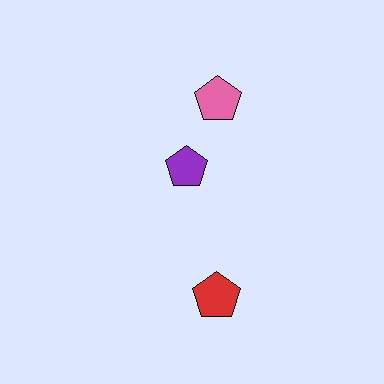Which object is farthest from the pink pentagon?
The red pentagon is farthest from the pink pentagon.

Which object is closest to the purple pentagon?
The pink pentagon is closest to the purple pentagon.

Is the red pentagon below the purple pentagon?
Yes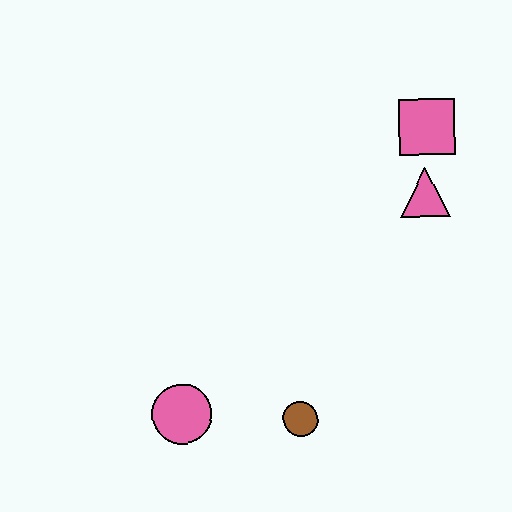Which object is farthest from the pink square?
The pink circle is farthest from the pink square.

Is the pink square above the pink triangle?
Yes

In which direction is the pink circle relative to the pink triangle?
The pink circle is to the left of the pink triangle.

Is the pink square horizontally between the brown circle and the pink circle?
No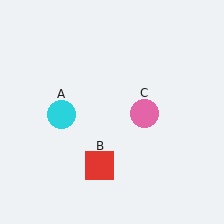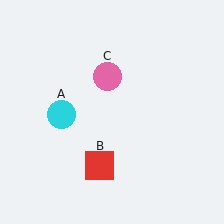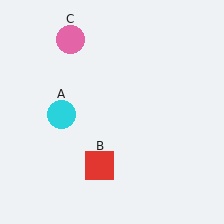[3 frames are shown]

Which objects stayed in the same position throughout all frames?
Cyan circle (object A) and red square (object B) remained stationary.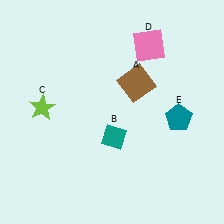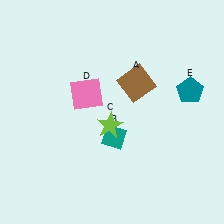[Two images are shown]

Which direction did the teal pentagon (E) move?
The teal pentagon (E) moved up.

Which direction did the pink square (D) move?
The pink square (D) moved left.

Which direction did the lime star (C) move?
The lime star (C) moved right.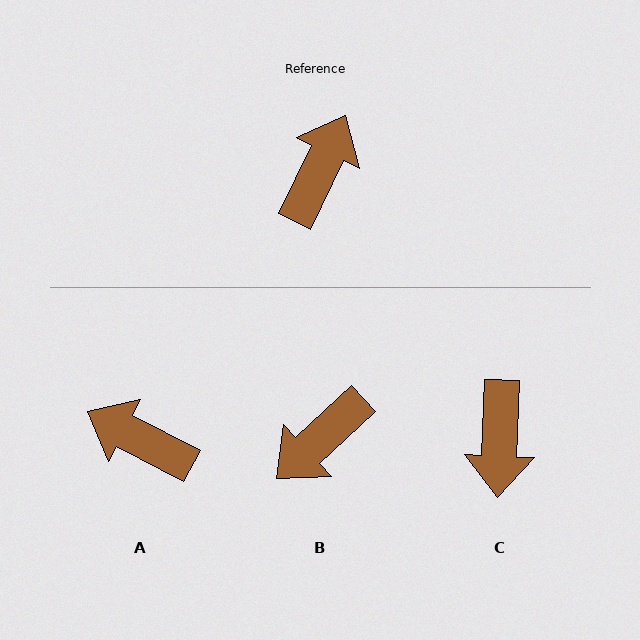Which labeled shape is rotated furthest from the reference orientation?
B, about 159 degrees away.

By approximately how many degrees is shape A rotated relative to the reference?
Approximately 88 degrees counter-clockwise.